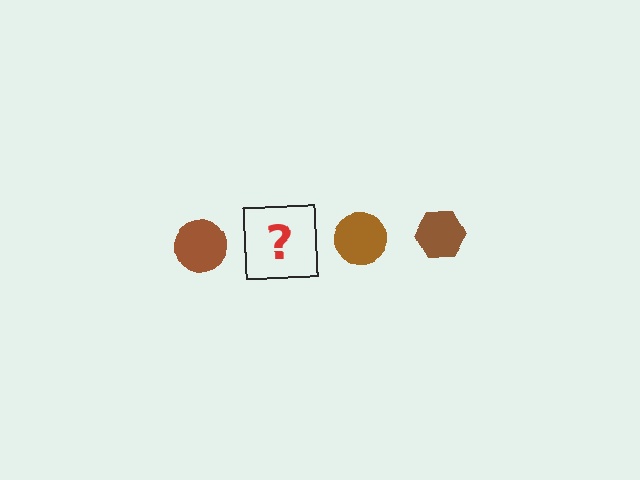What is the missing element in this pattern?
The missing element is a brown hexagon.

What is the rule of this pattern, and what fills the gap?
The rule is that the pattern cycles through circle, hexagon shapes in brown. The gap should be filled with a brown hexagon.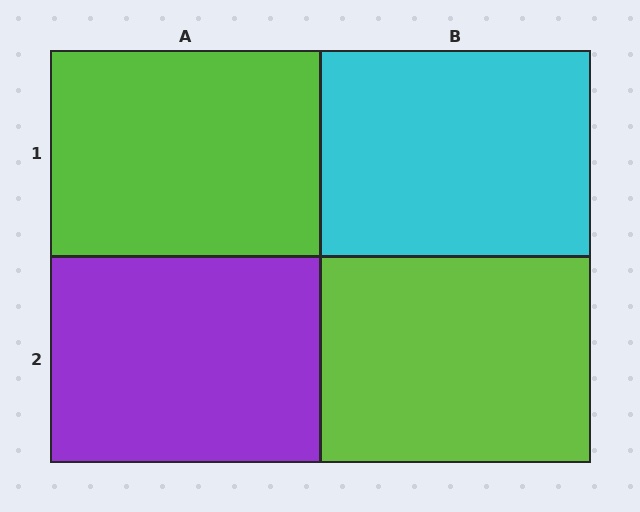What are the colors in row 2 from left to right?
Purple, lime.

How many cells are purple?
1 cell is purple.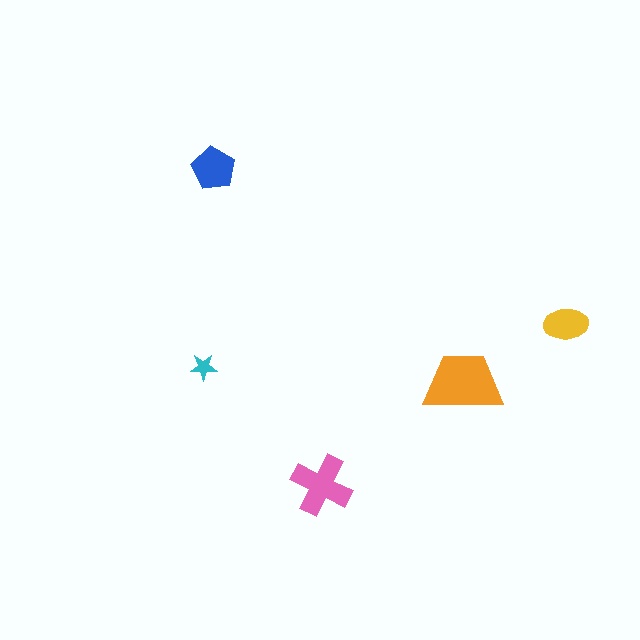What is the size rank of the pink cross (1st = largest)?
2nd.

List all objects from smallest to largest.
The cyan star, the yellow ellipse, the blue pentagon, the pink cross, the orange trapezoid.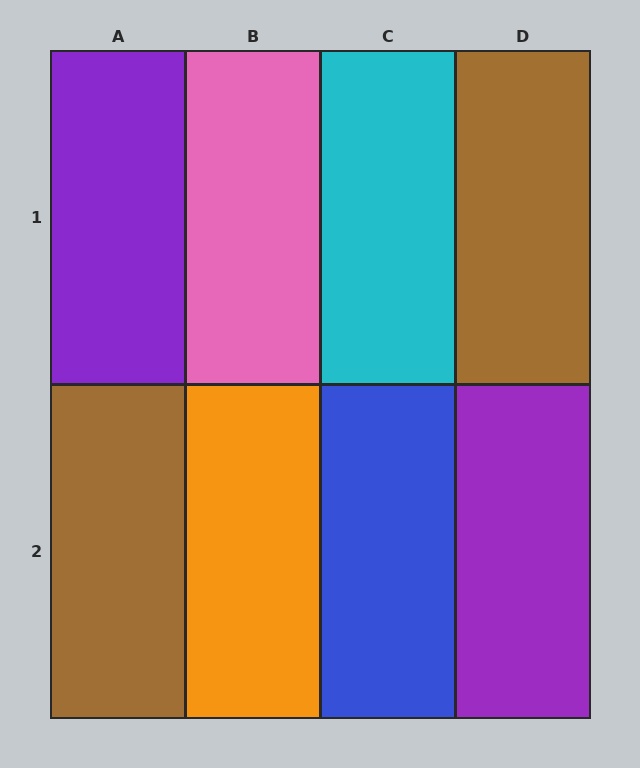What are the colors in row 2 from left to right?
Brown, orange, blue, purple.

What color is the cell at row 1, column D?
Brown.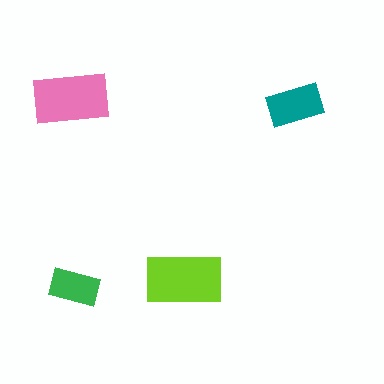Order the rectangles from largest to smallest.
the lime one, the pink one, the teal one, the green one.